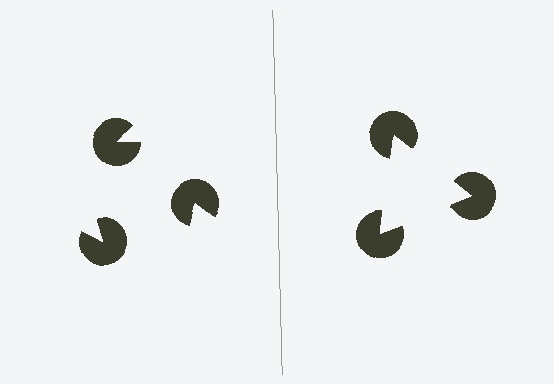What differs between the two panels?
The pac-man discs are positioned identically on both sides; only the wedge orientations differ. On the right they align to a triangle; on the left they are misaligned.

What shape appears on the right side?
An illusory triangle.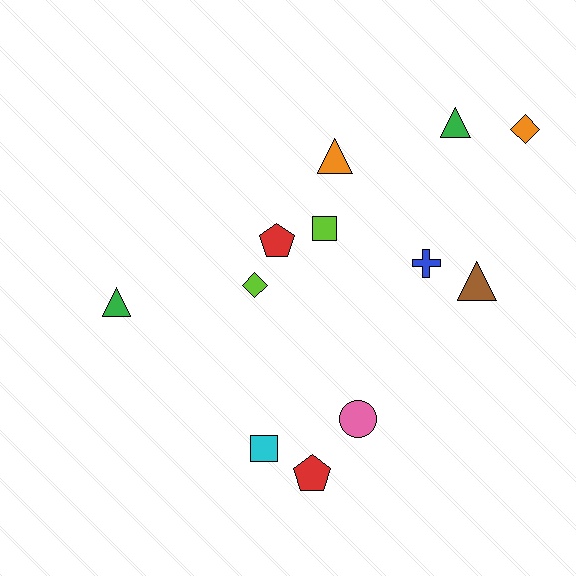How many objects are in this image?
There are 12 objects.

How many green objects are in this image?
There are 2 green objects.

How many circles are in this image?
There is 1 circle.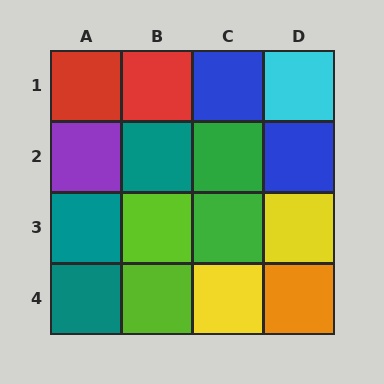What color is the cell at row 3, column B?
Lime.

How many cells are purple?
1 cell is purple.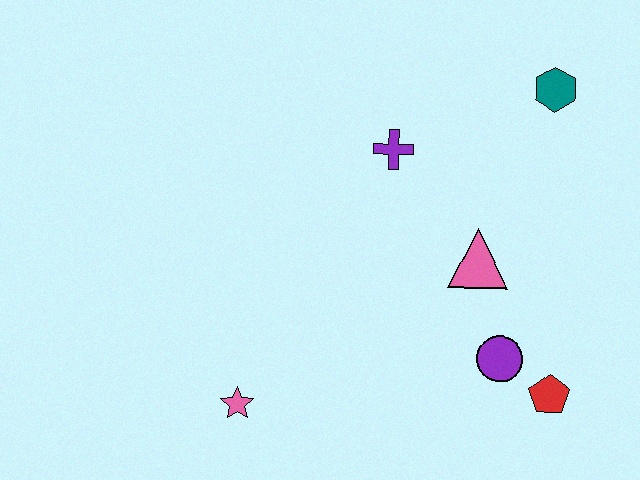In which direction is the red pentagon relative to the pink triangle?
The red pentagon is below the pink triangle.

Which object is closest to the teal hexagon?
The purple cross is closest to the teal hexagon.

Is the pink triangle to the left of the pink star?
No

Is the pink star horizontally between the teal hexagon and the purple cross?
No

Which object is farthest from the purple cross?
The pink star is farthest from the purple cross.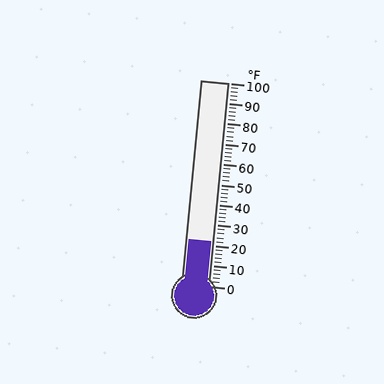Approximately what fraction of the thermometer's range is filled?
The thermometer is filled to approximately 20% of its range.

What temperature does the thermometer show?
The thermometer shows approximately 22°F.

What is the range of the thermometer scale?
The thermometer scale ranges from 0°F to 100°F.